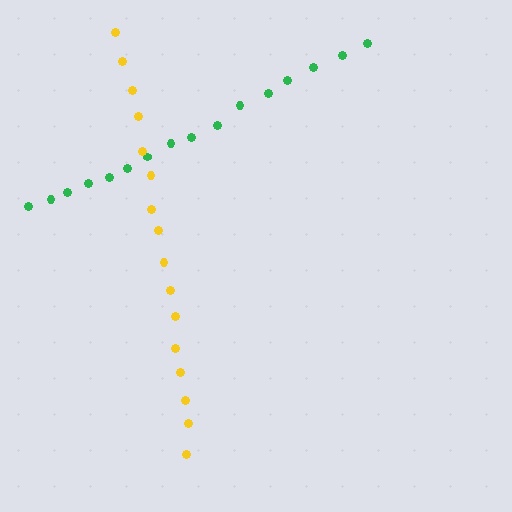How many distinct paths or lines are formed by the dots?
There are 2 distinct paths.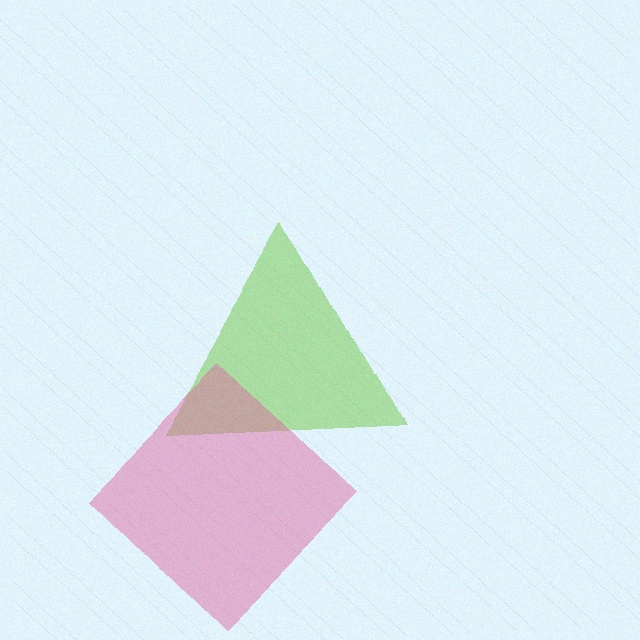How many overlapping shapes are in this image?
There are 2 overlapping shapes in the image.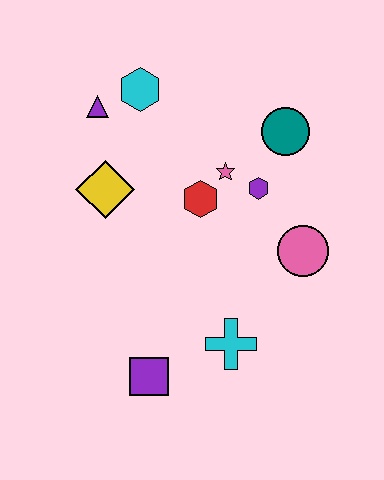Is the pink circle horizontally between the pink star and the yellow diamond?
No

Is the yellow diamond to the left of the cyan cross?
Yes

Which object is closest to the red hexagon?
The pink star is closest to the red hexagon.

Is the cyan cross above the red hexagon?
No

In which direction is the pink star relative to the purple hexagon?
The pink star is to the left of the purple hexagon.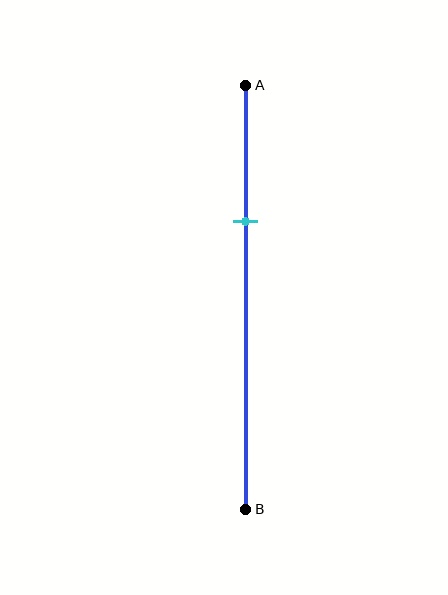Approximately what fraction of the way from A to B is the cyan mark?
The cyan mark is approximately 30% of the way from A to B.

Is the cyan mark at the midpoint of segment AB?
No, the mark is at about 30% from A, not at the 50% midpoint.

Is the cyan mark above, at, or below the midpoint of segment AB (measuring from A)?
The cyan mark is above the midpoint of segment AB.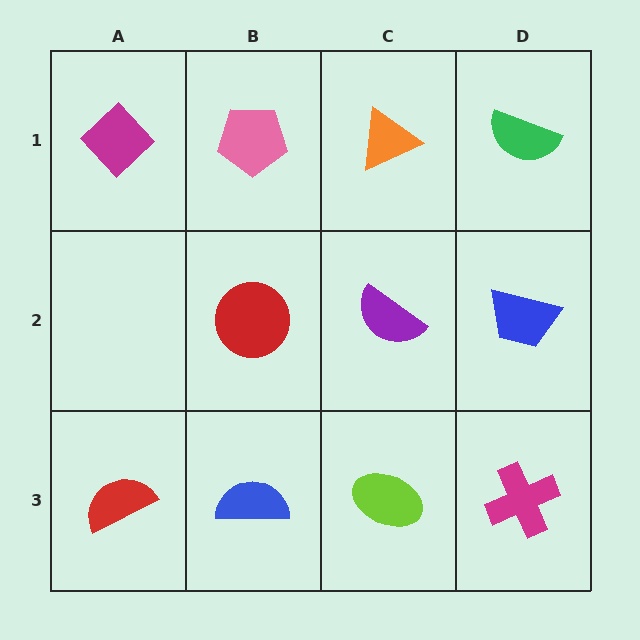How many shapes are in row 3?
4 shapes.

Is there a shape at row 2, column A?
No, that cell is empty.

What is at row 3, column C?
A lime ellipse.